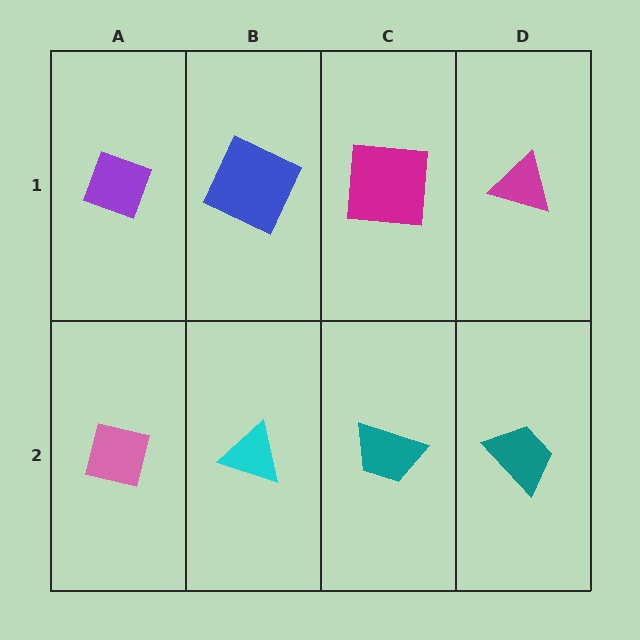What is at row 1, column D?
A magenta triangle.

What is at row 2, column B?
A cyan triangle.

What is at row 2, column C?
A teal trapezoid.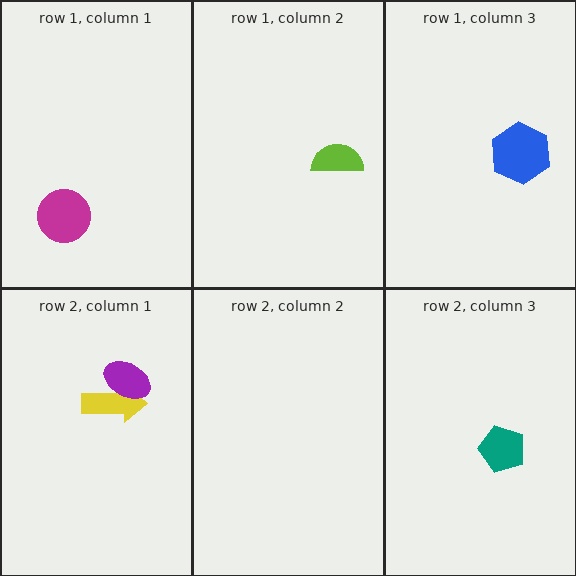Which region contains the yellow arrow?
The row 2, column 1 region.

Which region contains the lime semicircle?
The row 1, column 2 region.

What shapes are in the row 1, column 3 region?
The blue hexagon.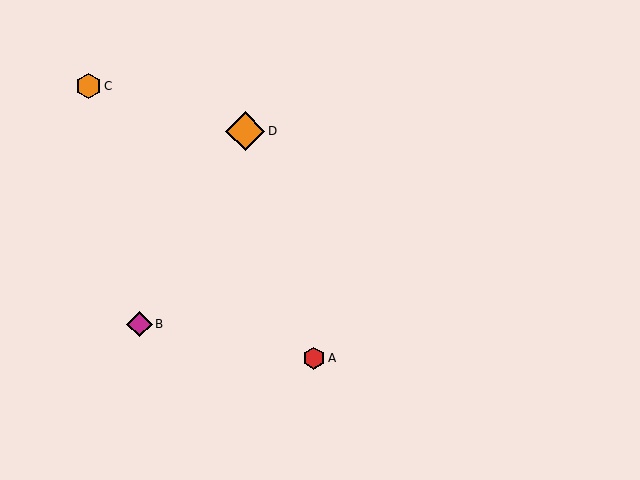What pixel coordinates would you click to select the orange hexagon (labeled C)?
Click at (88, 86) to select the orange hexagon C.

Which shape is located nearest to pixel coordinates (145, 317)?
The magenta diamond (labeled B) at (140, 324) is nearest to that location.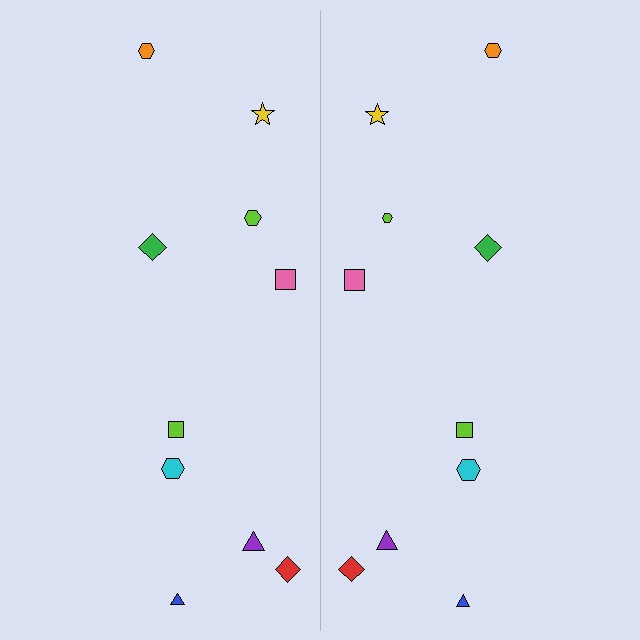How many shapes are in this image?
There are 20 shapes in this image.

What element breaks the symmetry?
The lime hexagon on the right side has a different size than its mirror counterpart.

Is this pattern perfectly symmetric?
No, the pattern is not perfectly symmetric. The lime hexagon on the right side has a different size than its mirror counterpart.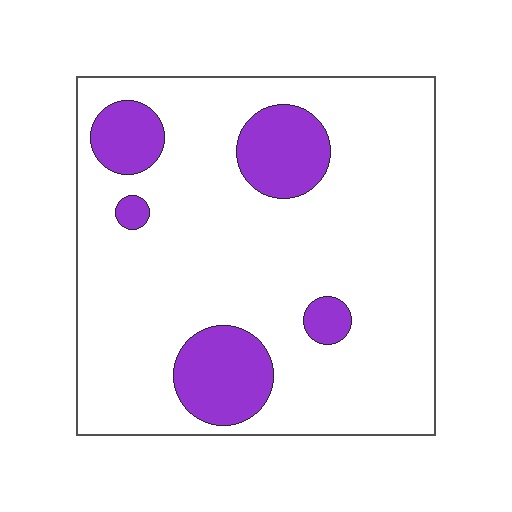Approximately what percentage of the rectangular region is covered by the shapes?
Approximately 15%.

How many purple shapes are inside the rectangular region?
5.